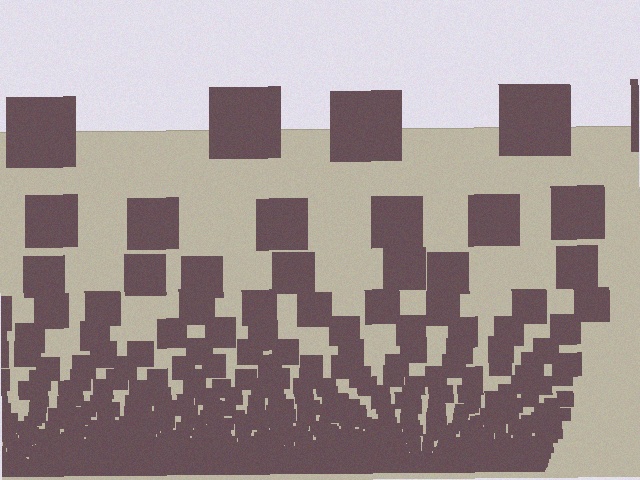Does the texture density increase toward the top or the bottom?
Density increases toward the bottom.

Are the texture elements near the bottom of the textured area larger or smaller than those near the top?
Smaller. The gradient is inverted — elements near the bottom are smaller and denser.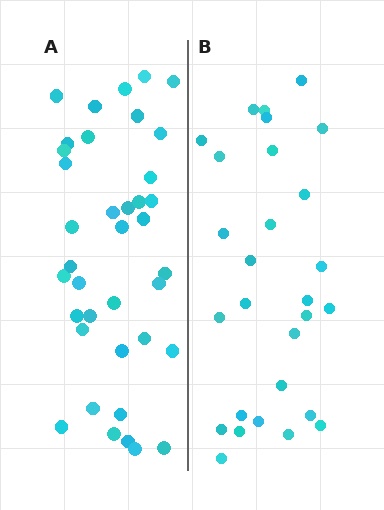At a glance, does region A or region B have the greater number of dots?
Region A (the left region) has more dots.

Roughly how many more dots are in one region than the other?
Region A has roughly 10 or so more dots than region B.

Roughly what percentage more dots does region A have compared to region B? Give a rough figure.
About 35% more.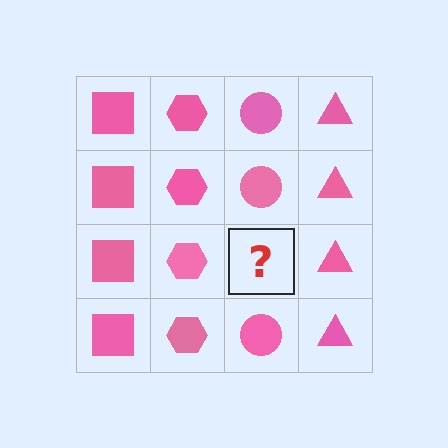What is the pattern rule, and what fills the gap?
The rule is that each column has a consistent shape. The gap should be filled with a pink circle.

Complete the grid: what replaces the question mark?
The question mark should be replaced with a pink circle.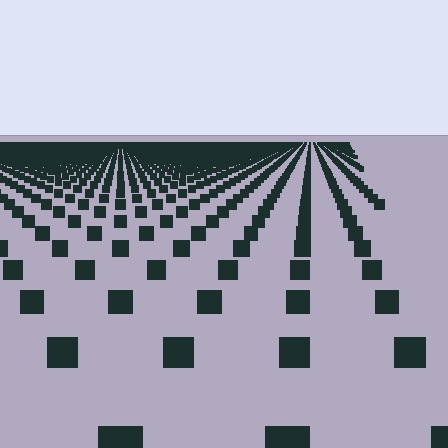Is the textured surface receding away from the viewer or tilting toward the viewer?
The surface is receding away from the viewer. Texture elements get smaller and denser toward the top.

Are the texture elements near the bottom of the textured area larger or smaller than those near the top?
Larger. Near the bottom, elements are closer to the viewer and appear at a bigger on-screen size.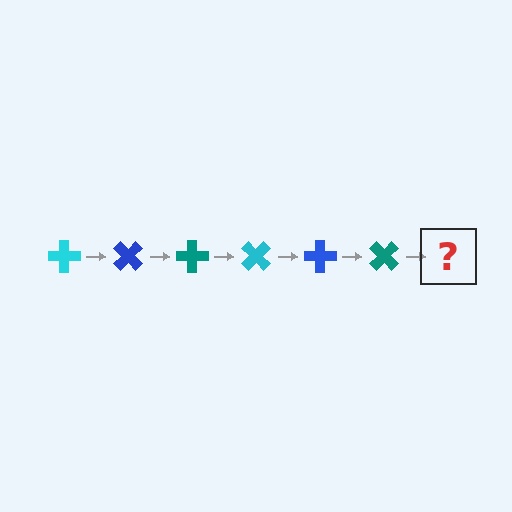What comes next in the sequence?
The next element should be a cyan cross, rotated 270 degrees from the start.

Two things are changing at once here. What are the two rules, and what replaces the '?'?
The two rules are that it rotates 45 degrees each step and the color cycles through cyan, blue, and teal. The '?' should be a cyan cross, rotated 270 degrees from the start.